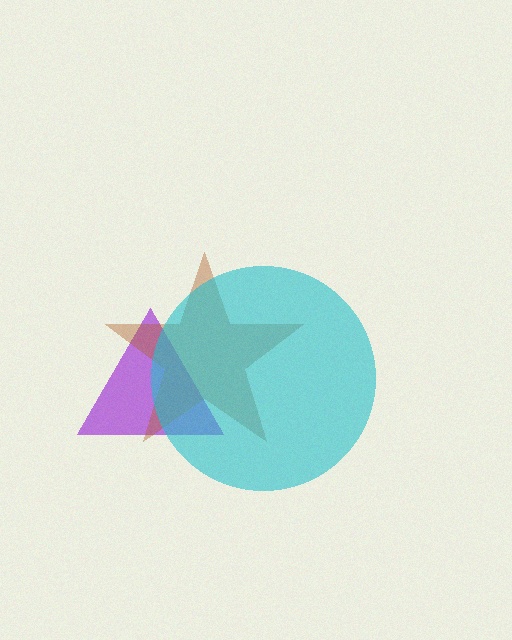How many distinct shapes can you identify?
There are 3 distinct shapes: a purple triangle, a brown star, a cyan circle.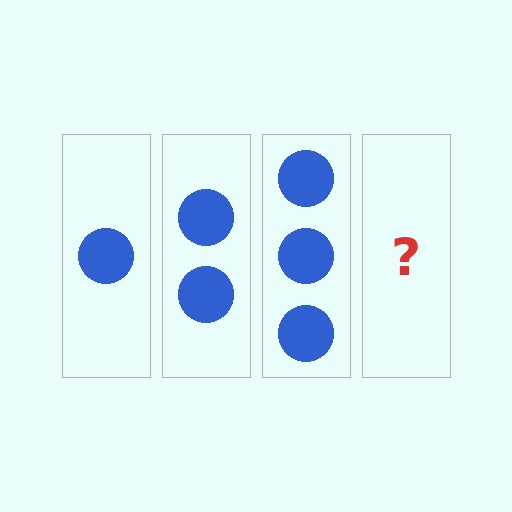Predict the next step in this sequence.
The next step is 4 circles.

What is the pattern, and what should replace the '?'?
The pattern is that each step adds one more circle. The '?' should be 4 circles.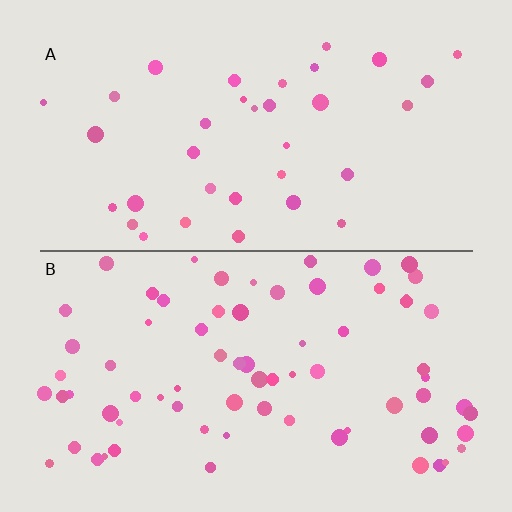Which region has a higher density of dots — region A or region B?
B (the bottom).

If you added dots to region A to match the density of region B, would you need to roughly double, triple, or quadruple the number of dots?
Approximately double.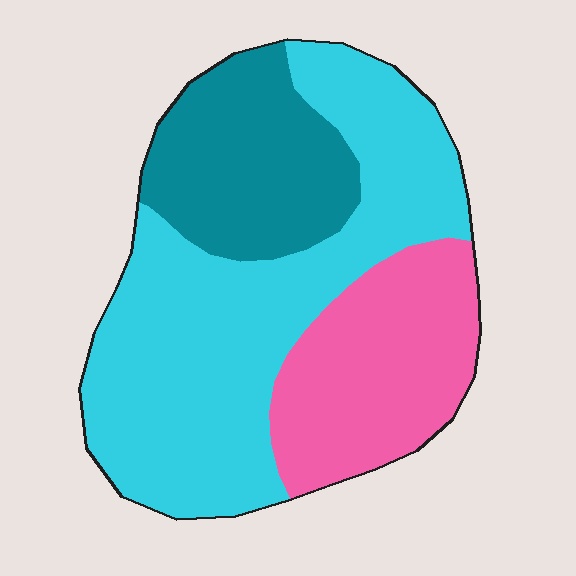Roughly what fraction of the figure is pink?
Pink takes up about one quarter (1/4) of the figure.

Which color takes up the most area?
Cyan, at roughly 50%.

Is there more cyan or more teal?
Cyan.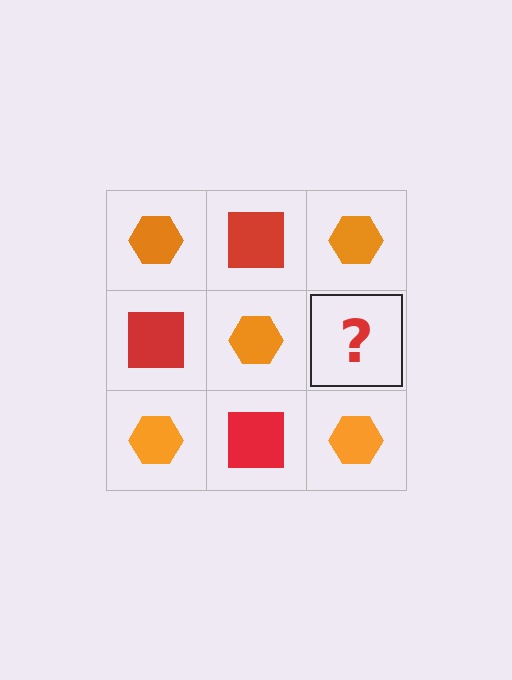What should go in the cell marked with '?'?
The missing cell should contain a red square.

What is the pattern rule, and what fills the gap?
The rule is that it alternates orange hexagon and red square in a checkerboard pattern. The gap should be filled with a red square.